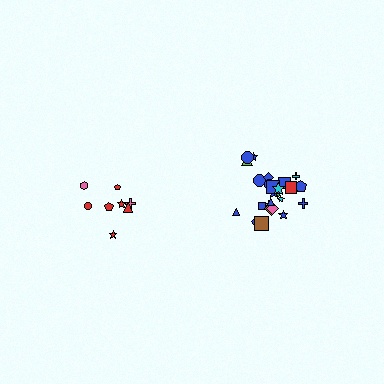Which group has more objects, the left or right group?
The right group.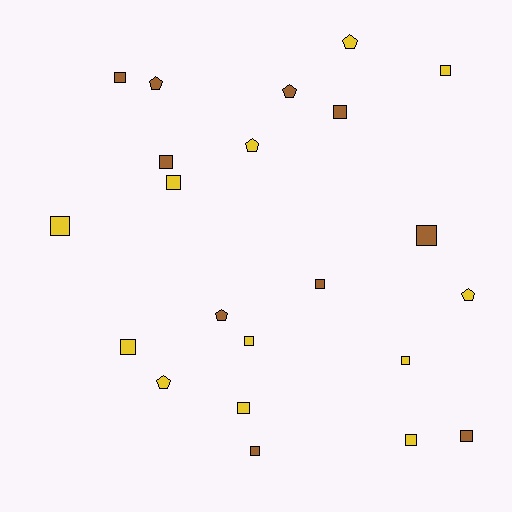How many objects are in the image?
There are 22 objects.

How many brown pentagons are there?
There are 3 brown pentagons.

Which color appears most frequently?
Yellow, with 12 objects.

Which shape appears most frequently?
Square, with 15 objects.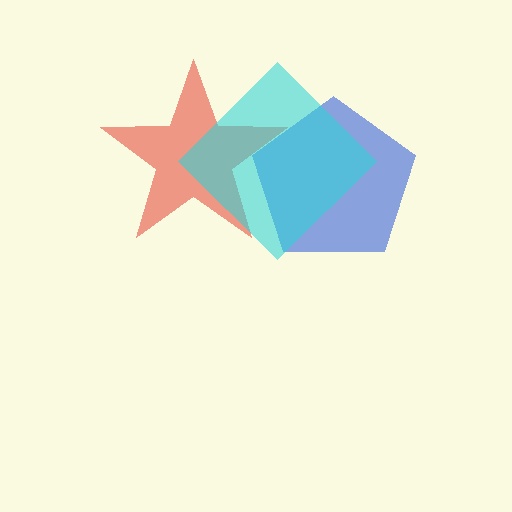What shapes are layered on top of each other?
The layered shapes are: a blue pentagon, a red star, a cyan diamond.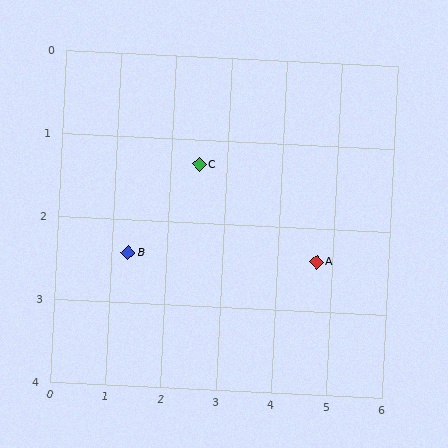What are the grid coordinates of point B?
Point B is at approximately (1.3, 2.4).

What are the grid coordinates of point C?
Point C is at approximately (2.5, 1.3).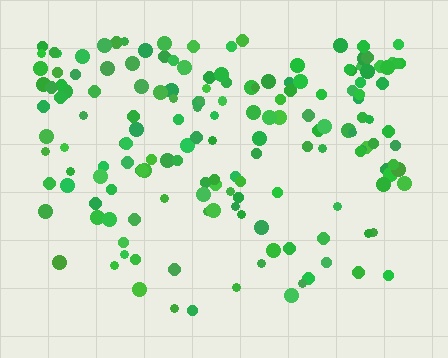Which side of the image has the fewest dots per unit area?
The bottom.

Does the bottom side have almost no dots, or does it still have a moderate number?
Still a moderate number, just noticeably fewer than the top.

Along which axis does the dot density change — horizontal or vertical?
Vertical.